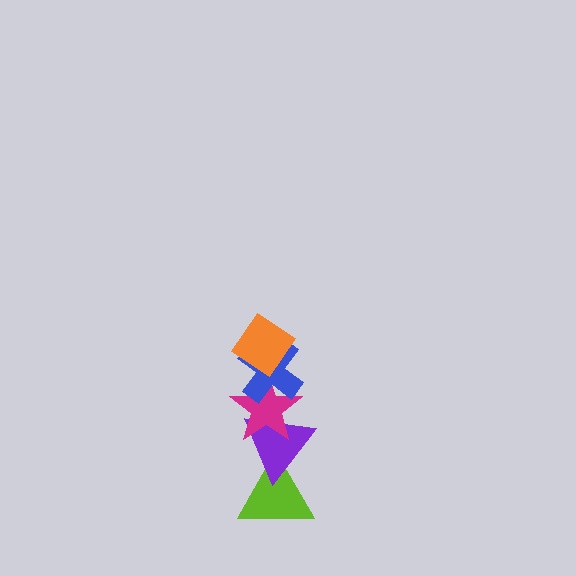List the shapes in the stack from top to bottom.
From top to bottom: the orange diamond, the blue cross, the magenta star, the purple triangle, the lime triangle.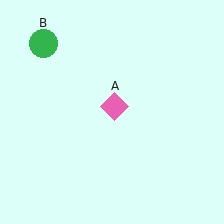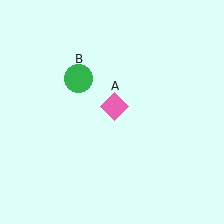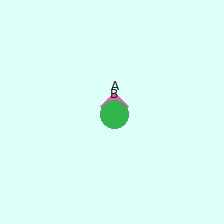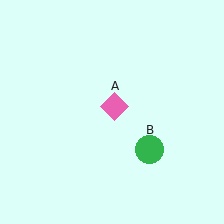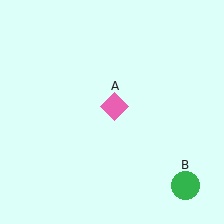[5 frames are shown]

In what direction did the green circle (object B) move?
The green circle (object B) moved down and to the right.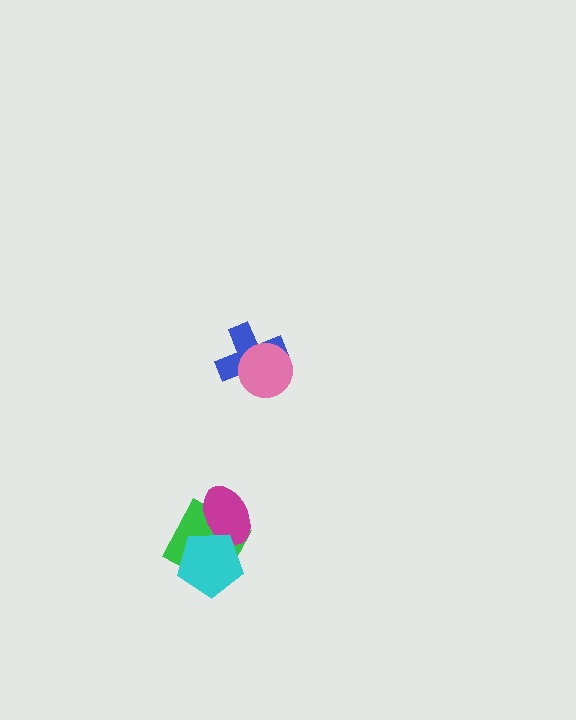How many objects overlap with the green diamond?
2 objects overlap with the green diamond.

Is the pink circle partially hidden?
No, no other shape covers it.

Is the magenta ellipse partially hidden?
Yes, it is partially covered by another shape.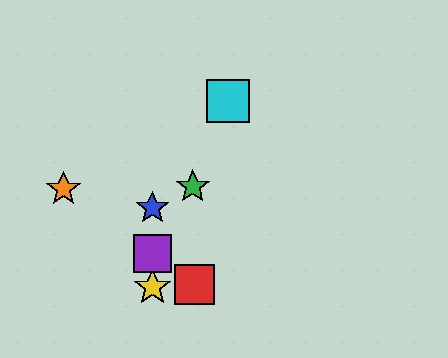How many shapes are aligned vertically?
3 shapes (the blue star, the yellow star, the purple square) are aligned vertically.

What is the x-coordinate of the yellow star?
The yellow star is at x≈152.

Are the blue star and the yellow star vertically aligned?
Yes, both are at x≈152.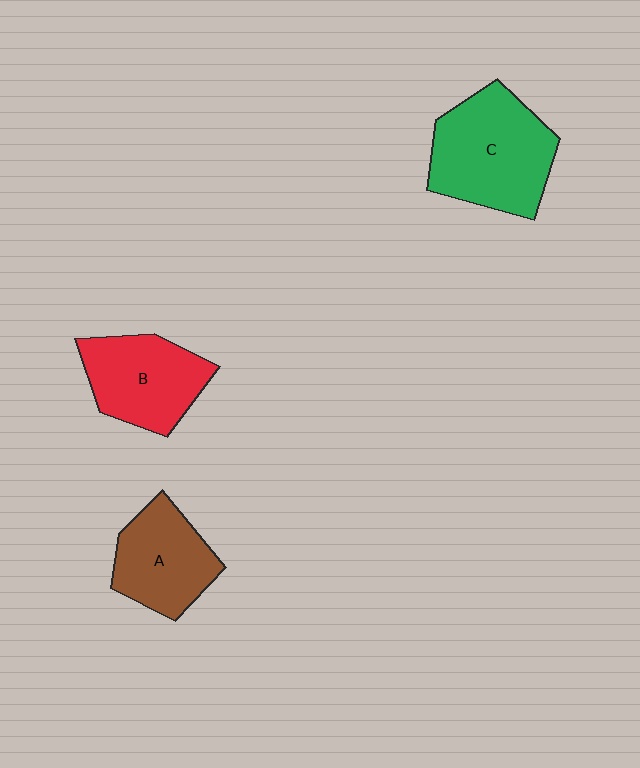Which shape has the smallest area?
Shape A (brown).